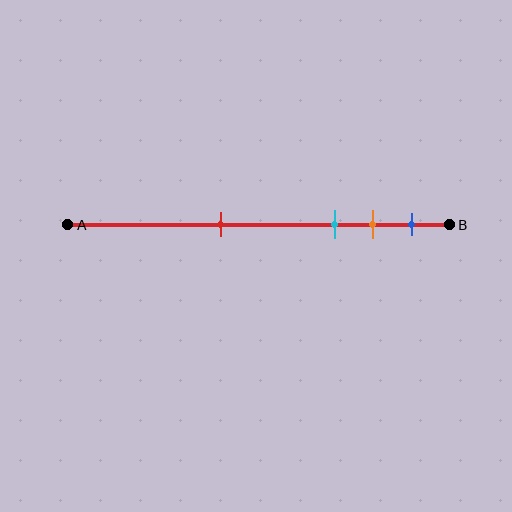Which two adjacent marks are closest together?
The orange and blue marks are the closest adjacent pair.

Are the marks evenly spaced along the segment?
No, the marks are not evenly spaced.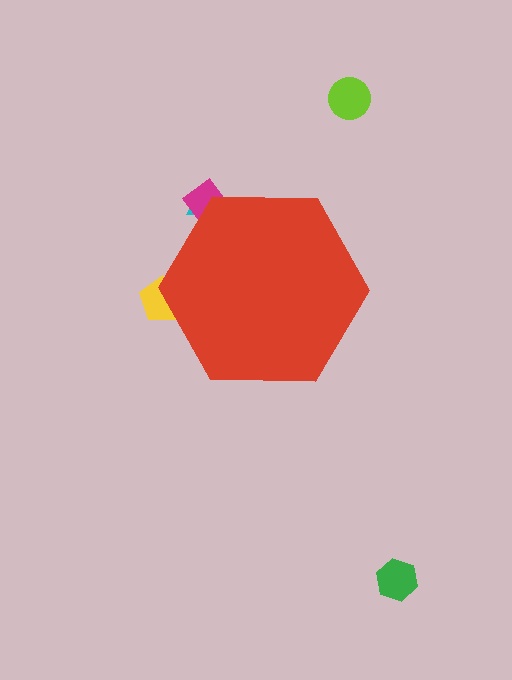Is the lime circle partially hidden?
No, the lime circle is fully visible.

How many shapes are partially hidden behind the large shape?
3 shapes are partially hidden.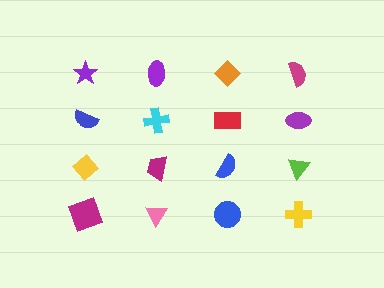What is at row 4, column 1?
A magenta square.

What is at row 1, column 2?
A purple ellipse.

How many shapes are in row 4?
4 shapes.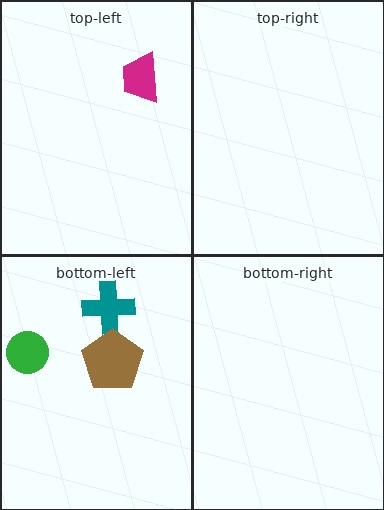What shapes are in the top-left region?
The magenta trapezoid.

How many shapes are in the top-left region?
1.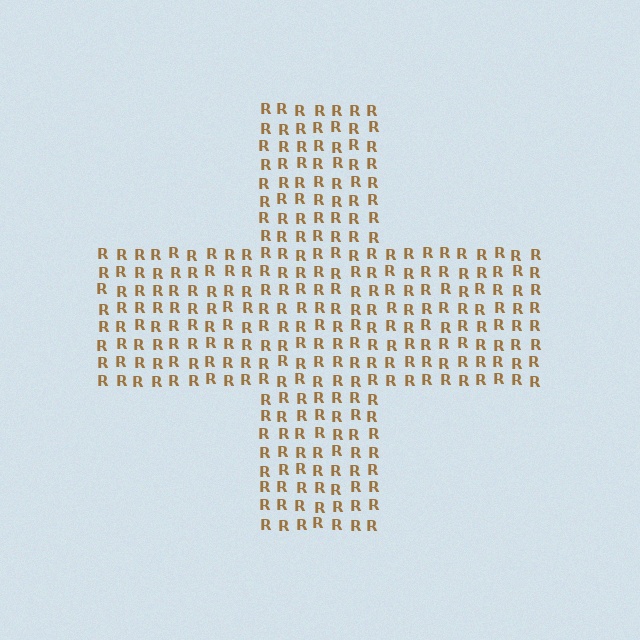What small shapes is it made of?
It is made of small letter R's.